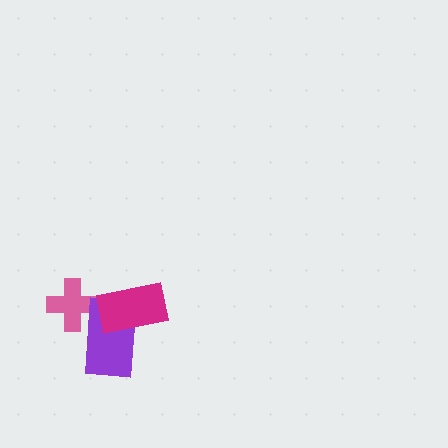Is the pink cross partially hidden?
Yes, it is partially covered by another shape.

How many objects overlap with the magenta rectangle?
1 object overlaps with the magenta rectangle.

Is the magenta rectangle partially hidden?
No, no other shape covers it.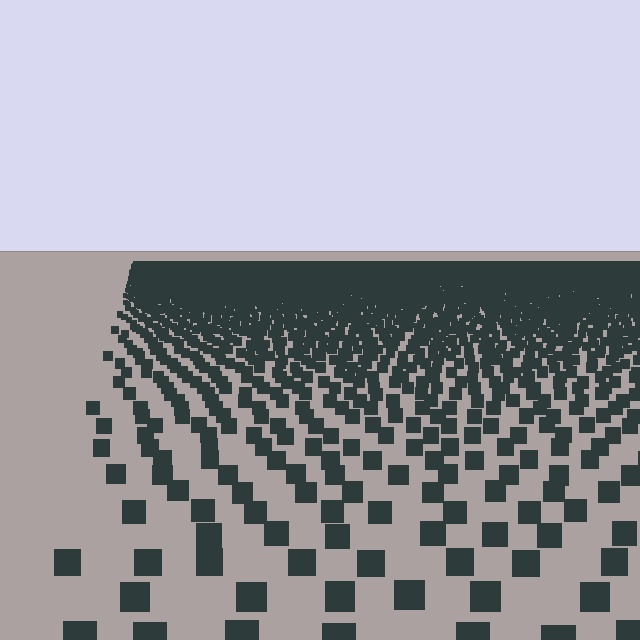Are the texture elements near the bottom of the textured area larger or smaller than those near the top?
Larger. Near the bottom, elements are closer to the viewer and appear at a bigger on-screen size.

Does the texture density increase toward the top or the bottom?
Density increases toward the top.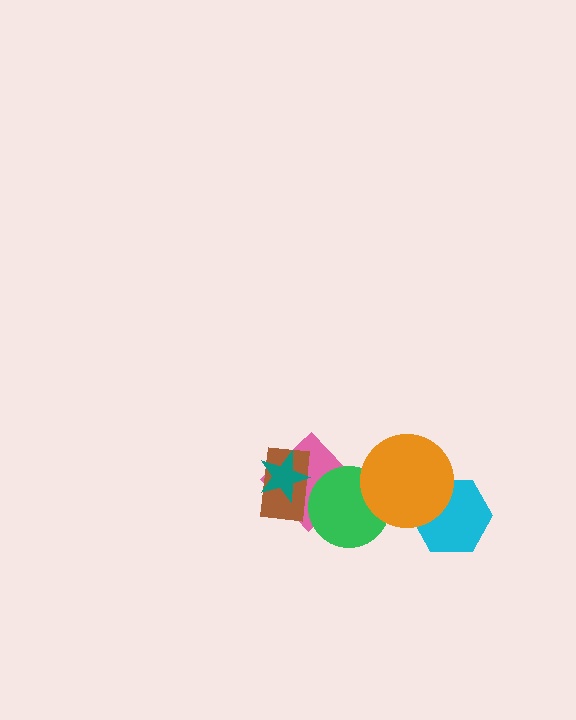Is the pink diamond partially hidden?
Yes, it is partially covered by another shape.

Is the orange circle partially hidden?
No, no other shape covers it.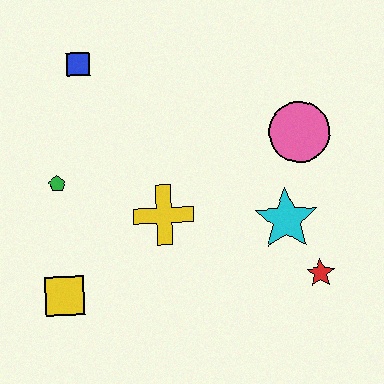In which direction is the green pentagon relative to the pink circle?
The green pentagon is to the left of the pink circle.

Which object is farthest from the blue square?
The red star is farthest from the blue square.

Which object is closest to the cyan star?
The red star is closest to the cyan star.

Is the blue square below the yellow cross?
No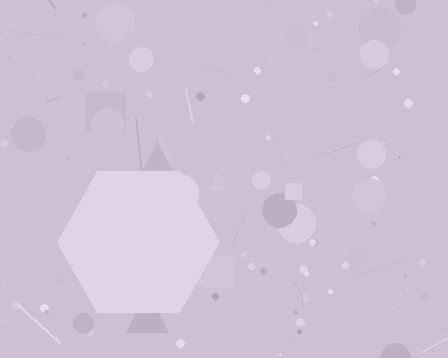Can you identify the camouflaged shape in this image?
The camouflaged shape is a hexagon.